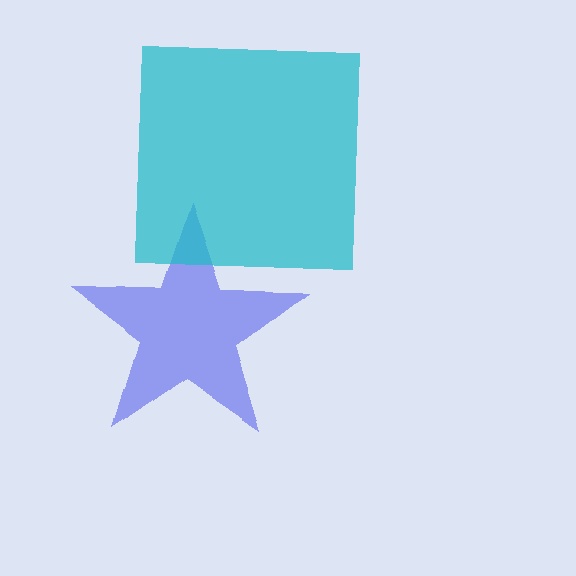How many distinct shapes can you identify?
There are 2 distinct shapes: a blue star, a cyan square.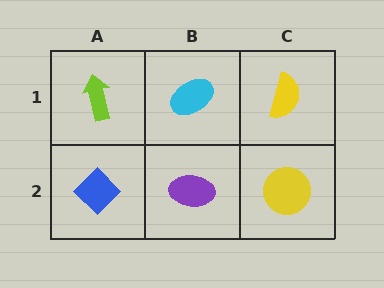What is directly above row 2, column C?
A yellow semicircle.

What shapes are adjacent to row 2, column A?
A lime arrow (row 1, column A), a purple ellipse (row 2, column B).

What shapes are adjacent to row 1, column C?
A yellow circle (row 2, column C), a cyan ellipse (row 1, column B).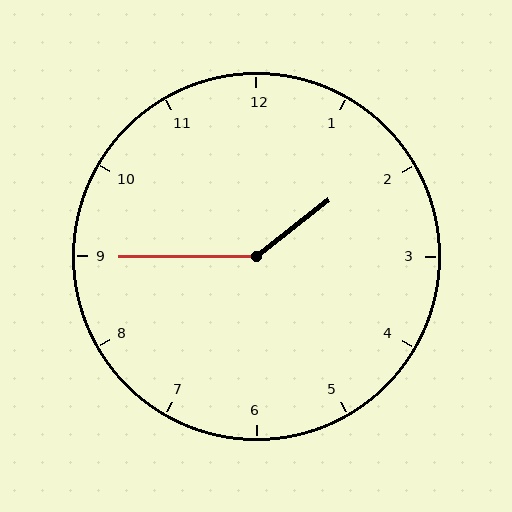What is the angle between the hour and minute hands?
Approximately 142 degrees.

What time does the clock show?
1:45.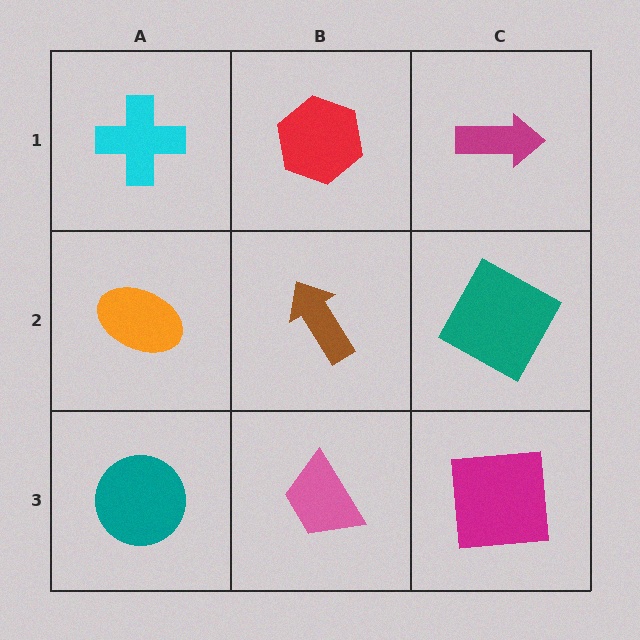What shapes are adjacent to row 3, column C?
A teal square (row 2, column C), a pink trapezoid (row 3, column B).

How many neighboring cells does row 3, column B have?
3.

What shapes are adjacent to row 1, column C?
A teal square (row 2, column C), a red hexagon (row 1, column B).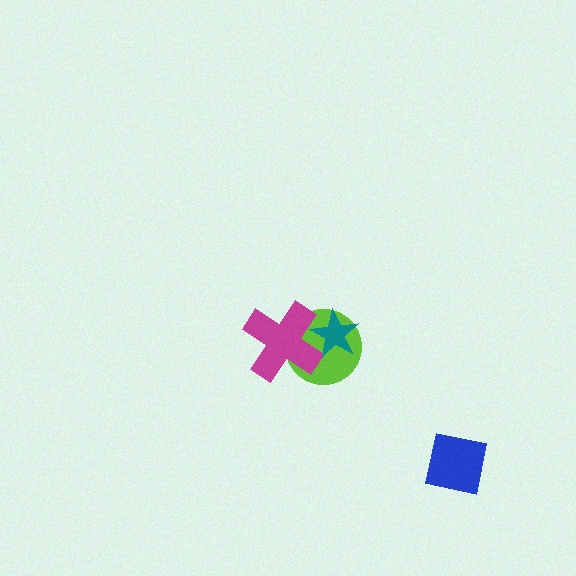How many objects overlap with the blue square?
0 objects overlap with the blue square.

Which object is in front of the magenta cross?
The teal star is in front of the magenta cross.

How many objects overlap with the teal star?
2 objects overlap with the teal star.